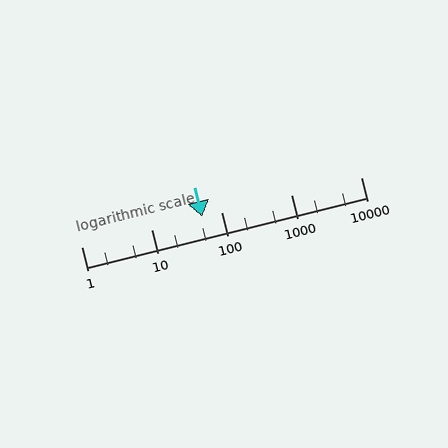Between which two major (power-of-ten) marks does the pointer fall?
The pointer is between 10 and 100.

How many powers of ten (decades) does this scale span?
The scale spans 4 decades, from 1 to 10000.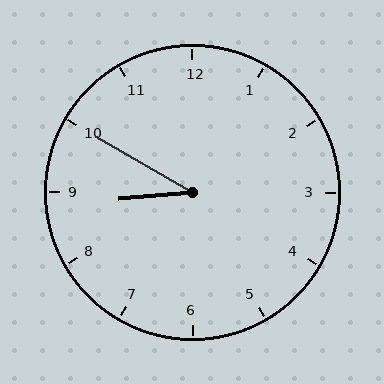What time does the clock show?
8:50.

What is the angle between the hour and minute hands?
Approximately 35 degrees.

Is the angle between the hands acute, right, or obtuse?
It is acute.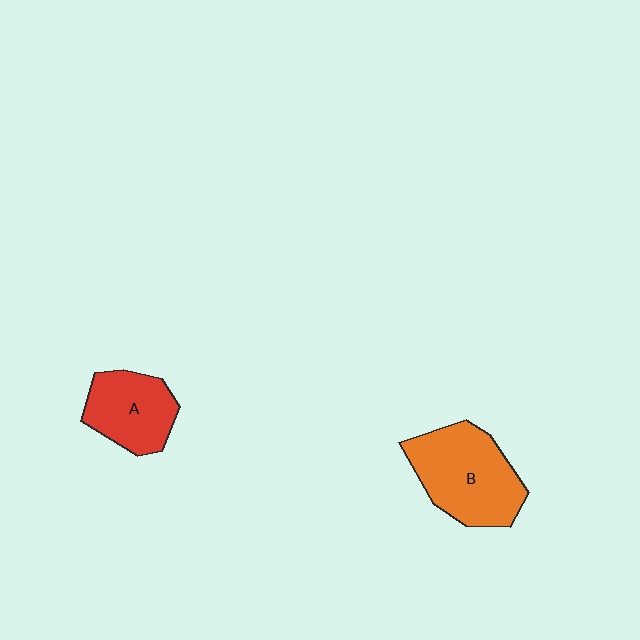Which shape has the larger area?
Shape B (orange).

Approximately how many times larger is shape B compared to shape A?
Approximately 1.4 times.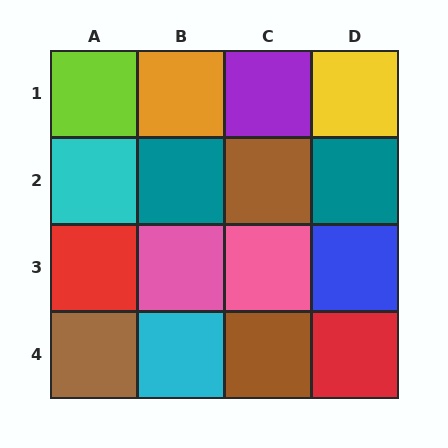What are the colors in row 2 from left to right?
Cyan, teal, brown, teal.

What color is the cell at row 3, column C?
Pink.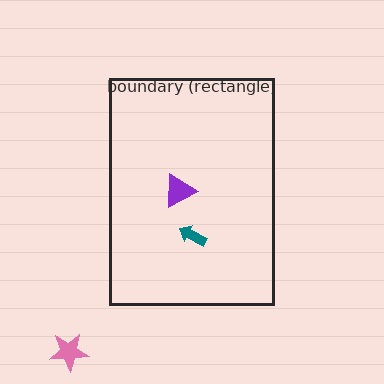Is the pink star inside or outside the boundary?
Outside.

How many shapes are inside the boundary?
2 inside, 1 outside.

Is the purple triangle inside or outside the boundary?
Inside.